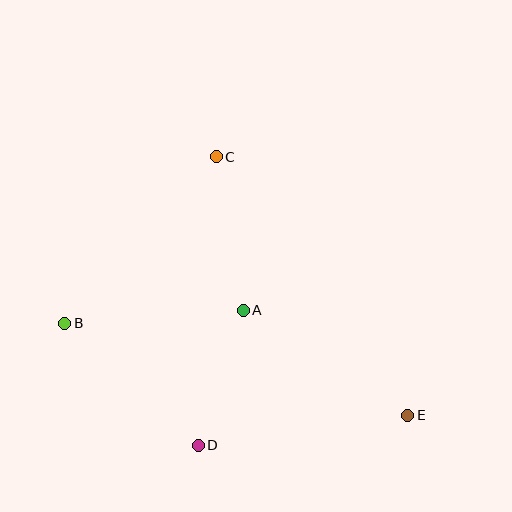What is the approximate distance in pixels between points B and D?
The distance between B and D is approximately 181 pixels.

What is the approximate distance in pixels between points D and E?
The distance between D and E is approximately 212 pixels.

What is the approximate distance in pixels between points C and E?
The distance between C and E is approximately 322 pixels.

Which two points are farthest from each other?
Points B and E are farthest from each other.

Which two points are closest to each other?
Points A and D are closest to each other.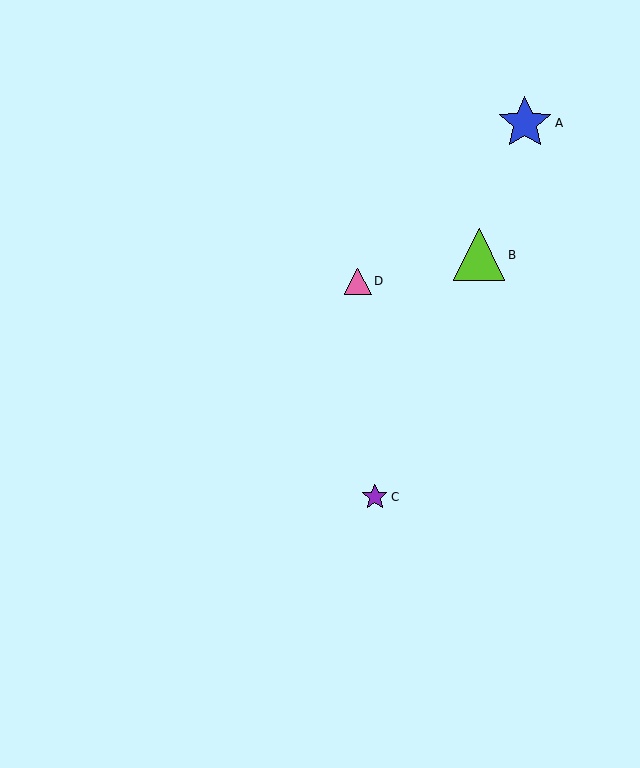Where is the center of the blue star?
The center of the blue star is at (525, 123).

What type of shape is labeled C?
Shape C is a purple star.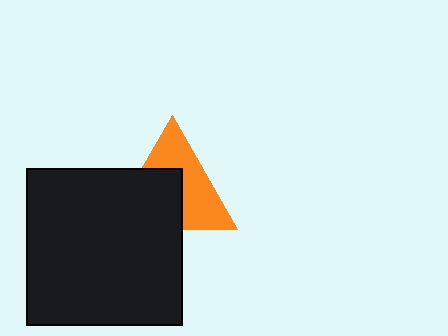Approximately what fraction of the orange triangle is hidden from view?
Roughly 49% of the orange triangle is hidden behind the black square.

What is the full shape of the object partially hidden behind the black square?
The partially hidden object is an orange triangle.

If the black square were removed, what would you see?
You would see the complete orange triangle.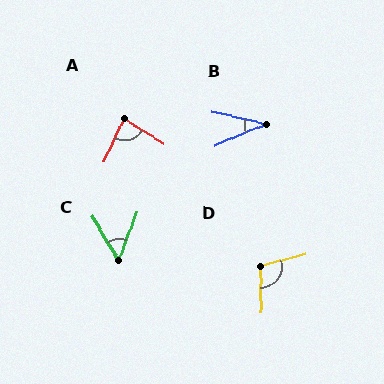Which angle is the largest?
D, at approximately 104 degrees.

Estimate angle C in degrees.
Approximately 51 degrees.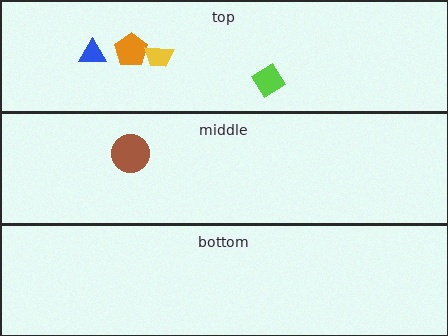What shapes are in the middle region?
The brown circle.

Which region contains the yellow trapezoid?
The top region.